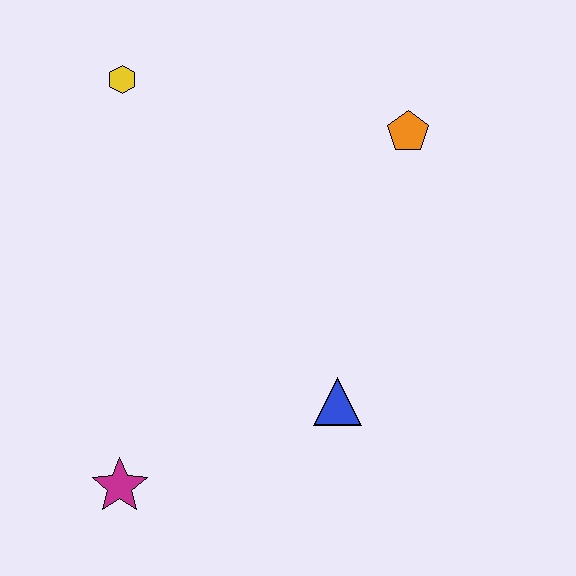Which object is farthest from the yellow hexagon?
The magenta star is farthest from the yellow hexagon.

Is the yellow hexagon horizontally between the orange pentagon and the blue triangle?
No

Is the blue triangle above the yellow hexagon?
No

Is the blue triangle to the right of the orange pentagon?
No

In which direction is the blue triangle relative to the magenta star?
The blue triangle is to the right of the magenta star.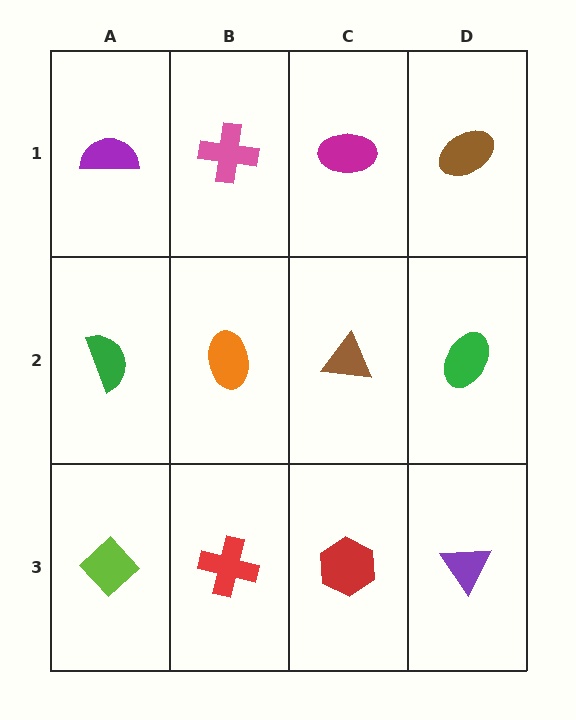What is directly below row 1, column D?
A green ellipse.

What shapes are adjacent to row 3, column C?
A brown triangle (row 2, column C), a red cross (row 3, column B), a purple triangle (row 3, column D).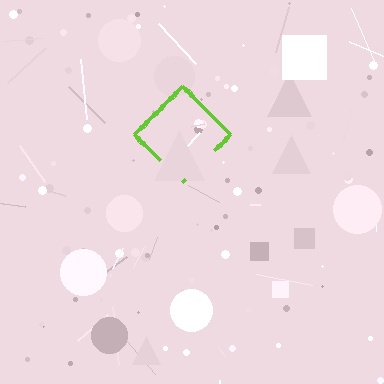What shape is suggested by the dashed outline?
The dashed outline suggests a diamond.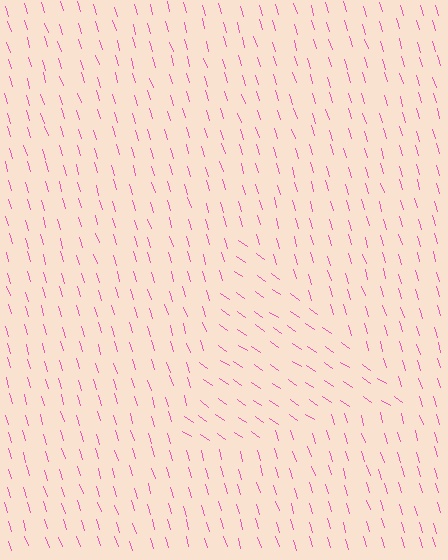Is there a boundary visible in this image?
Yes, there is a texture boundary formed by a change in line orientation.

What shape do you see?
I see a triangle.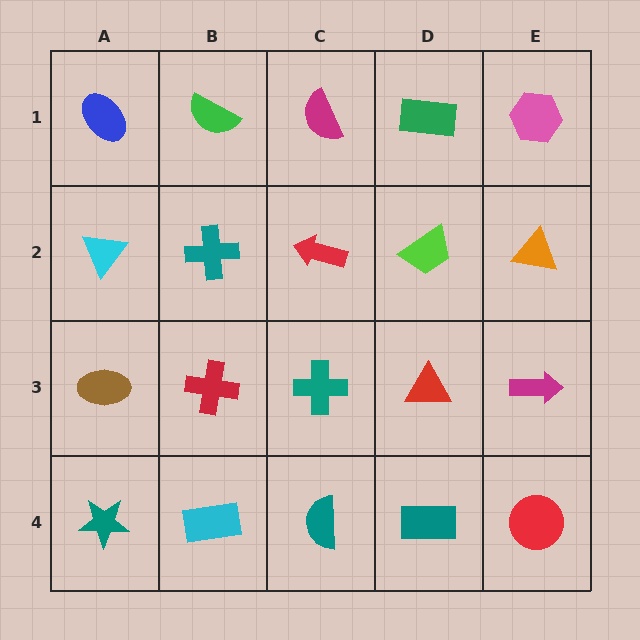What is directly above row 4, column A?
A brown ellipse.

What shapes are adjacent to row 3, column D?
A lime trapezoid (row 2, column D), a teal rectangle (row 4, column D), a teal cross (row 3, column C), a magenta arrow (row 3, column E).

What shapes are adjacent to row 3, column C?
A red arrow (row 2, column C), a teal semicircle (row 4, column C), a red cross (row 3, column B), a red triangle (row 3, column D).